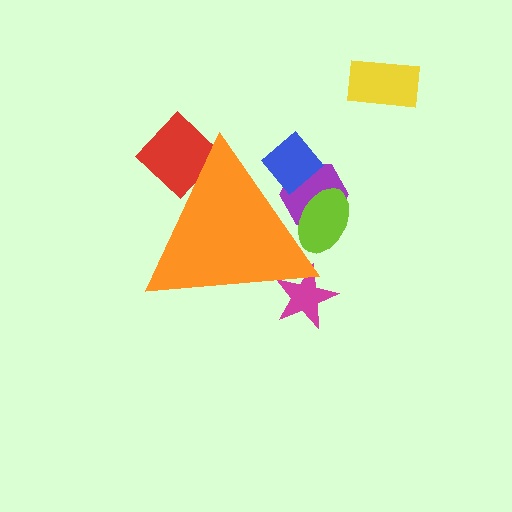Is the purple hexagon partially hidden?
Yes, the purple hexagon is partially hidden behind the orange triangle.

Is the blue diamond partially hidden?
Yes, the blue diamond is partially hidden behind the orange triangle.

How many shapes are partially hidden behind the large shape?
5 shapes are partially hidden.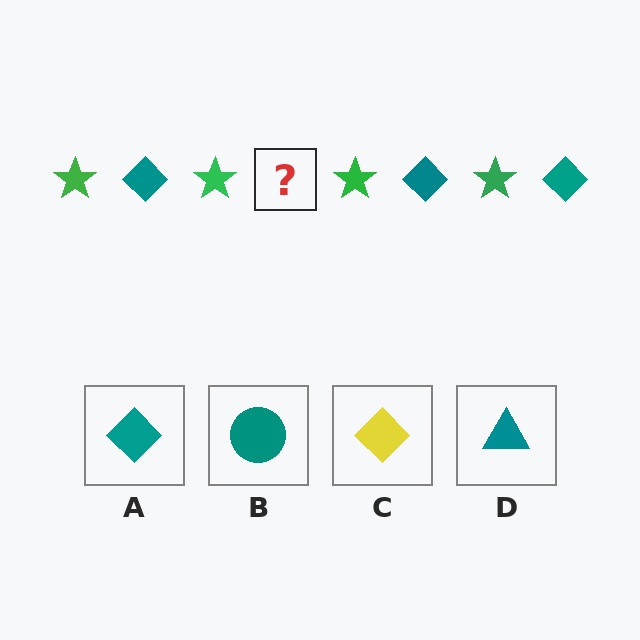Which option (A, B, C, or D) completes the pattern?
A.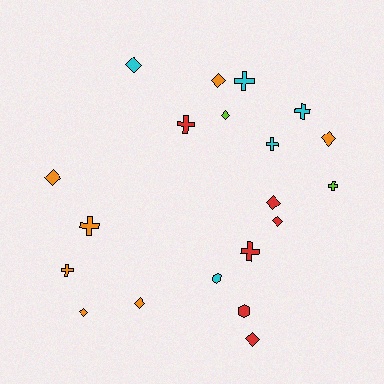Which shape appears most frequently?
Diamond, with 10 objects.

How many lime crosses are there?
There is 1 lime cross.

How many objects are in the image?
There are 20 objects.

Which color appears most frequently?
Orange, with 7 objects.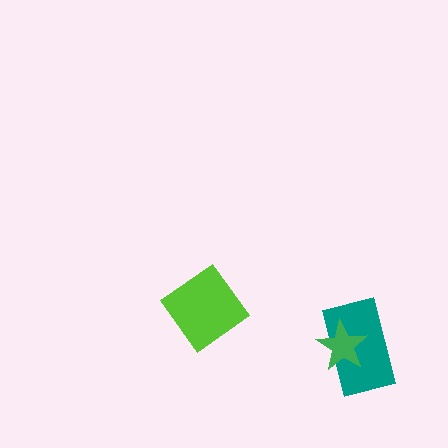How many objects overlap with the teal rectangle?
1 object overlaps with the teal rectangle.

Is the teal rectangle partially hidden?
Yes, it is partially covered by another shape.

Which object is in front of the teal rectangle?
The green star is in front of the teal rectangle.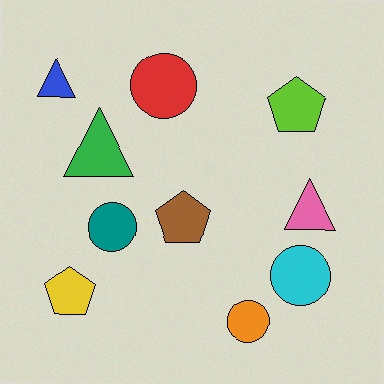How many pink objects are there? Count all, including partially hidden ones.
There is 1 pink object.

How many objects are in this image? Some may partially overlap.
There are 10 objects.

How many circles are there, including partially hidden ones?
There are 4 circles.